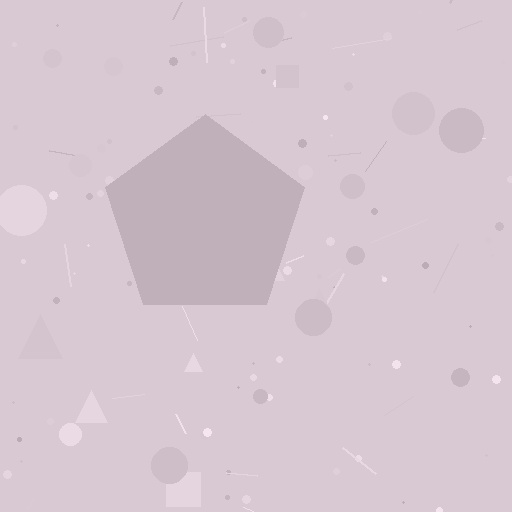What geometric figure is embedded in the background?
A pentagon is embedded in the background.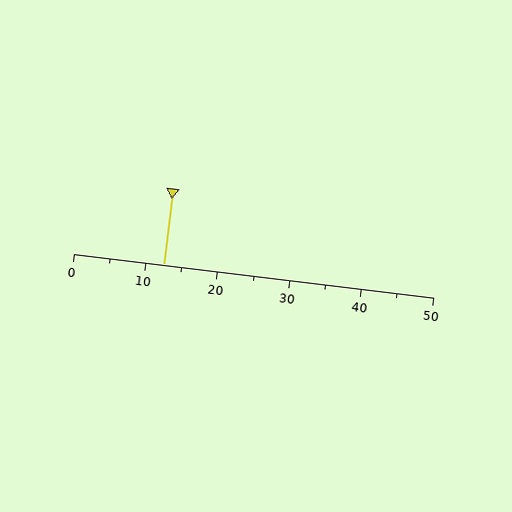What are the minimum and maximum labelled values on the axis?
The axis runs from 0 to 50.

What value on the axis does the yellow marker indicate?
The marker indicates approximately 12.5.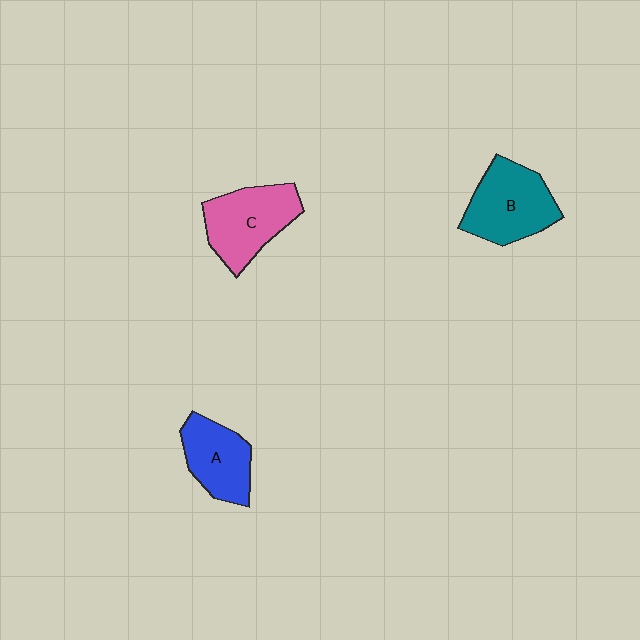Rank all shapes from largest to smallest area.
From largest to smallest: B (teal), C (pink), A (blue).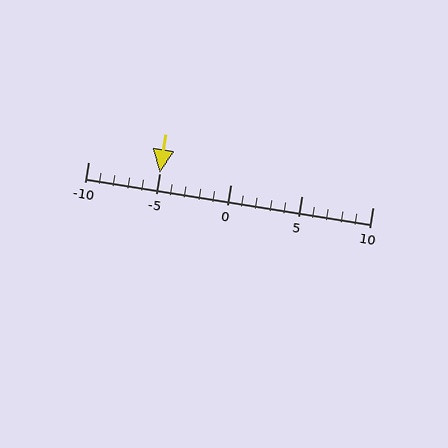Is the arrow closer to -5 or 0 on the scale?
The arrow is closer to -5.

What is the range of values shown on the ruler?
The ruler shows values from -10 to 10.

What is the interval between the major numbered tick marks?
The major tick marks are spaced 5 units apart.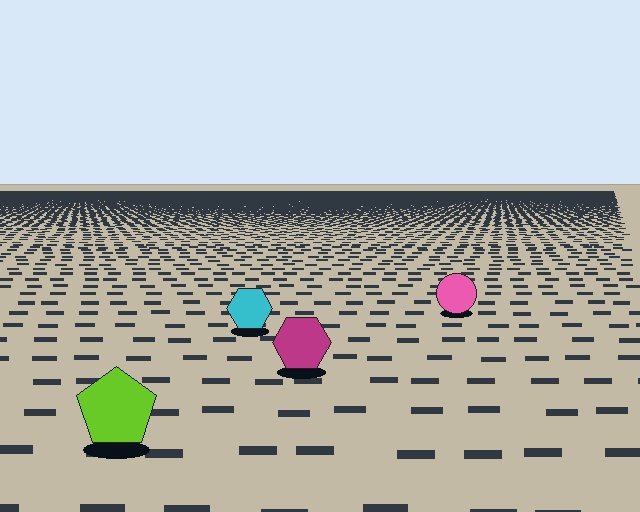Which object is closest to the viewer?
The lime pentagon is closest. The texture marks near it are larger and more spread out.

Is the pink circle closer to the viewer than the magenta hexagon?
No. The magenta hexagon is closer — you can tell from the texture gradient: the ground texture is coarser near it.